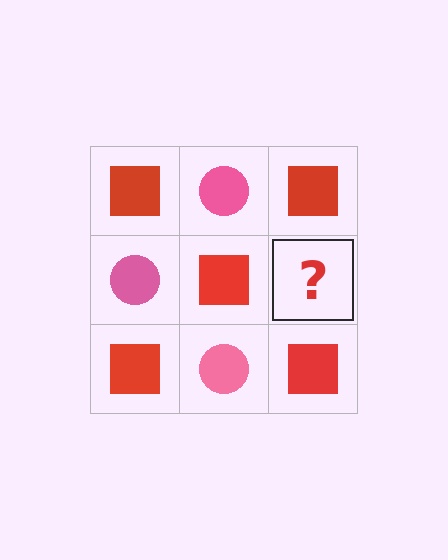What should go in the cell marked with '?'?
The missing cell should contain a pink circle.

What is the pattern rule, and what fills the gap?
The rule is that it alternates red square and pink circle in a checkerboard pattern. The gap should be filled with a pink circle.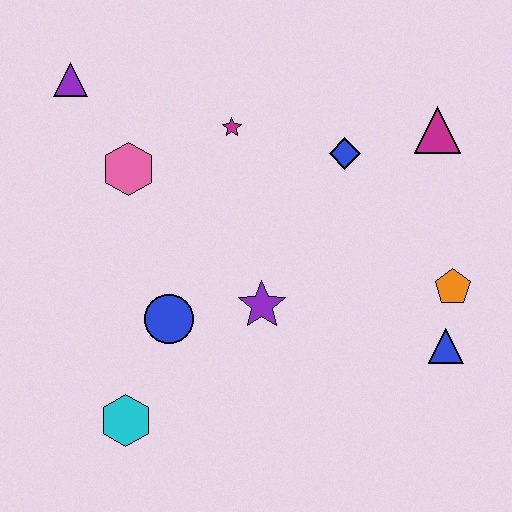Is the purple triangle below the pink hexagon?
No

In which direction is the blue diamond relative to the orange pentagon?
The blue diamond is above the orange pentagon.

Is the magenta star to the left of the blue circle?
No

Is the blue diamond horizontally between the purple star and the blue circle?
No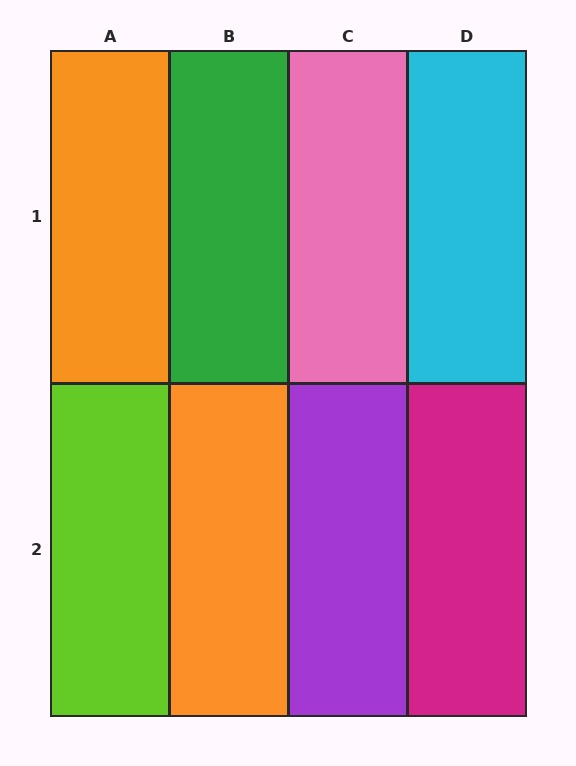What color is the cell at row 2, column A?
Lime.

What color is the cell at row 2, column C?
Purple.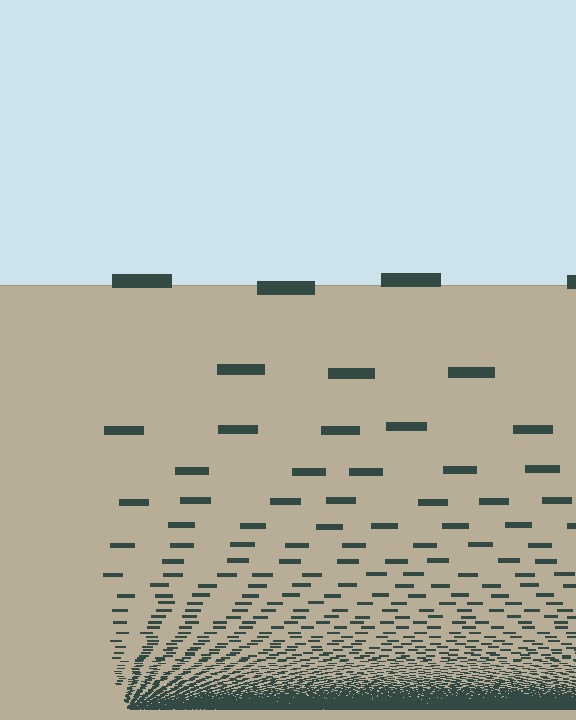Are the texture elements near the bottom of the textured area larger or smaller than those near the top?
Smaller. The gradient is inverted — elements near the bottom are smaller and denser.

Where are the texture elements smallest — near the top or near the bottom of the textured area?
Near the bottom.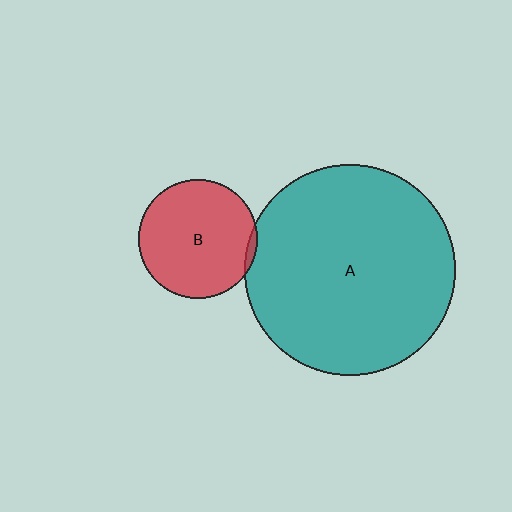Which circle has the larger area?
Circle A (teal).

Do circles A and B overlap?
Yes.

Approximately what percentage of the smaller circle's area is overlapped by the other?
Approximately 5%.